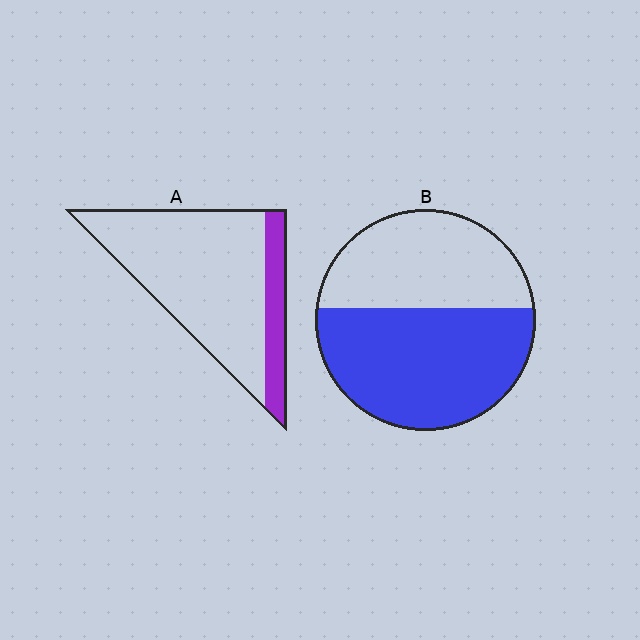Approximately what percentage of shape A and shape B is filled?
A is approximately 20% and B is approximately 55%.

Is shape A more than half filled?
No.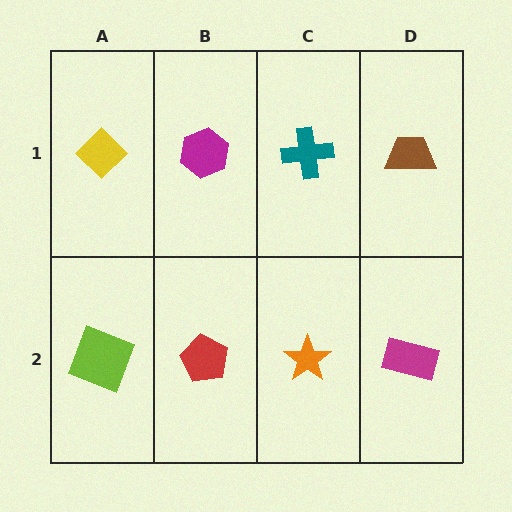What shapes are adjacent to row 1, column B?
A red pentagon (row 2, column B), a yellow diamond (row 1, column A), a teal cross (row 1, column C).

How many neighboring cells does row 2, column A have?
2.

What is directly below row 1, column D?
A magenta rectangle.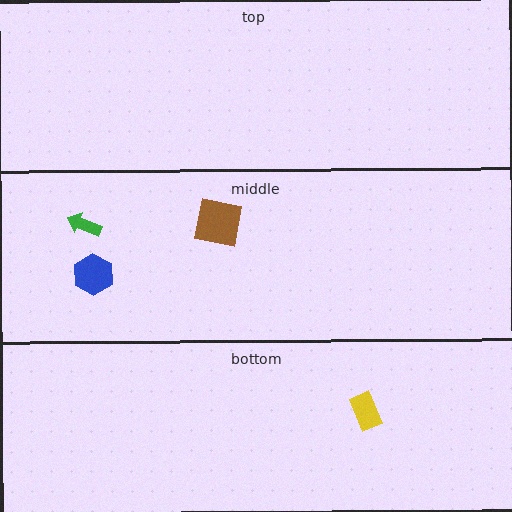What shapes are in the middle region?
The blue hexagon, the green arrow, the brown square.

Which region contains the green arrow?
The middle region.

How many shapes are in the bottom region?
1.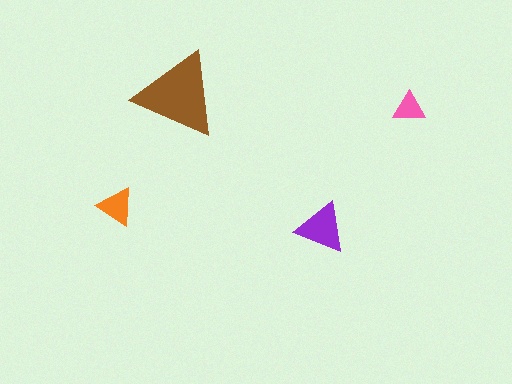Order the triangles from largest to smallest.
the brown one, the purple one, the orange one, the pink one.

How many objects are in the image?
There are 4 objects in the image.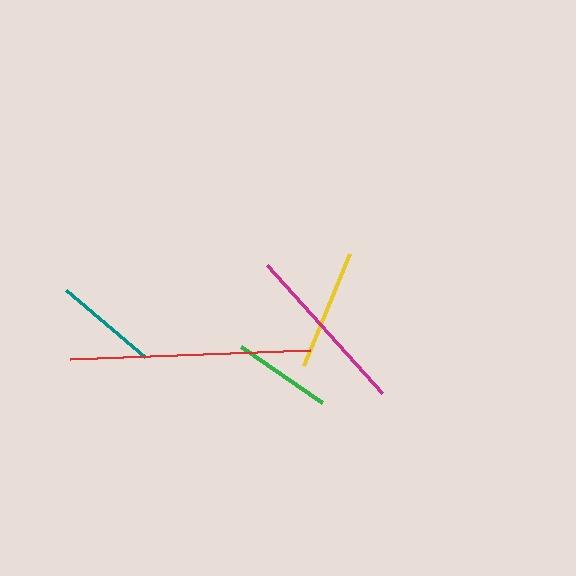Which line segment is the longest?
The red line is the longest at approximately 240 pixels.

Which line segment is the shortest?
The green line is the shortest at approximately 97 pixels.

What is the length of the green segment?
The green segment is approximately 97 pixels long.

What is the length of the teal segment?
The teal segment is approximately 104 pixels long.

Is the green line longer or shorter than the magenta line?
The magenta line is longer than the green line.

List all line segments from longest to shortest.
From longest to shortest: red, magenta, yellow, teal, green.